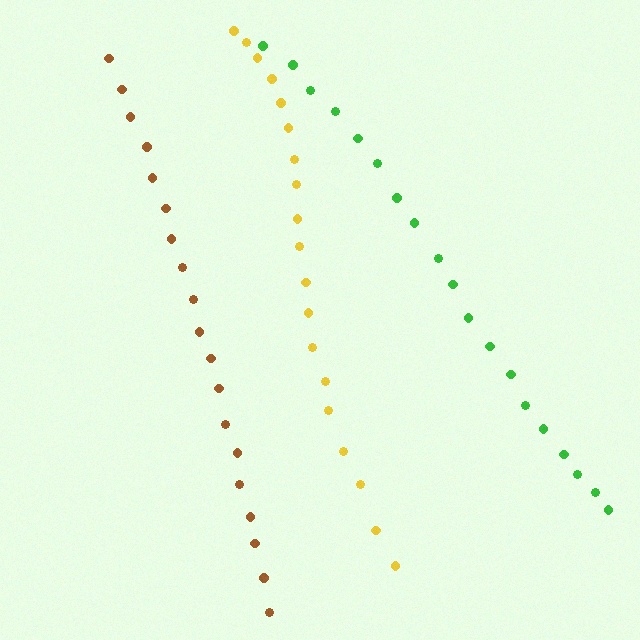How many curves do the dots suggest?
There are 3 distinct paths.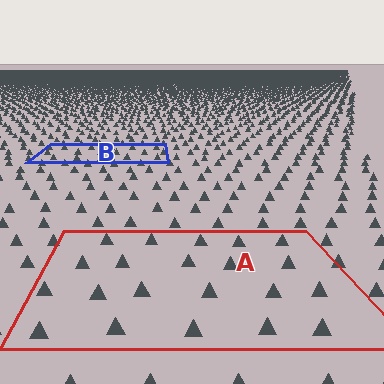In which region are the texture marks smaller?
The texture marks are smaller in region B, because it is farther away.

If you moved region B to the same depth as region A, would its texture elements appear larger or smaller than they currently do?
They would appear larger. At a closer depth, the same texture elements are projected at a bigger on-screen size.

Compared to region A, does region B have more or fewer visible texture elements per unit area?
Region B has more texture elements per unit area — they are packed more densely because it is farther away.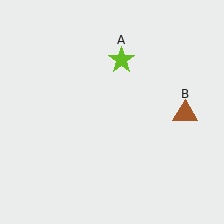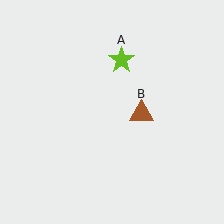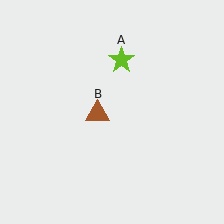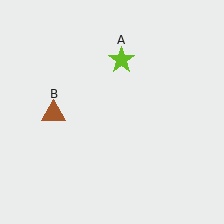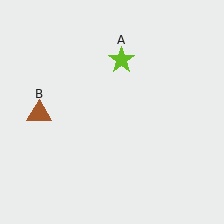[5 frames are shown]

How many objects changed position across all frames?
1 object changed position: brown triangle (object B).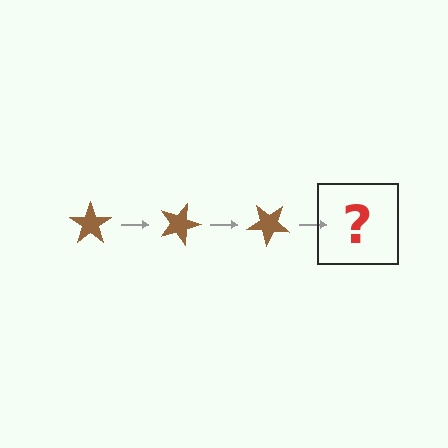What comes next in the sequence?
The next element should be a brown star rotated 60 degrees.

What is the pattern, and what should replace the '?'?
The pattern is that the star rotates 20 degrees each step. The '?' should be a brown star rotated 60 degrees.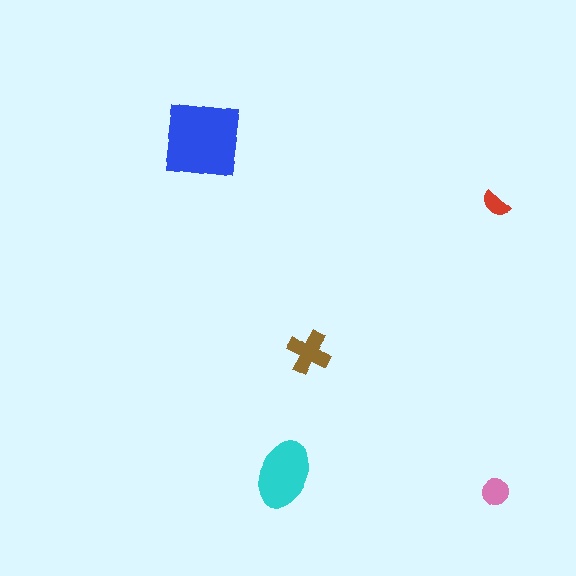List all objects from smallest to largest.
The red semicircle, the pink circle, the brown cross, the cyan ellipse, the blue square.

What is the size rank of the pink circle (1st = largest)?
4th.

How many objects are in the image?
There are 5 objects in the image.